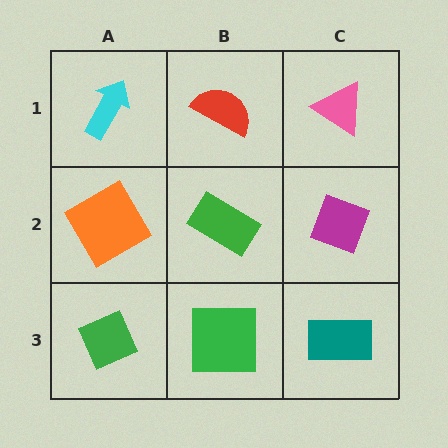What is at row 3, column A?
A green diamond.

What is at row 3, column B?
A green square.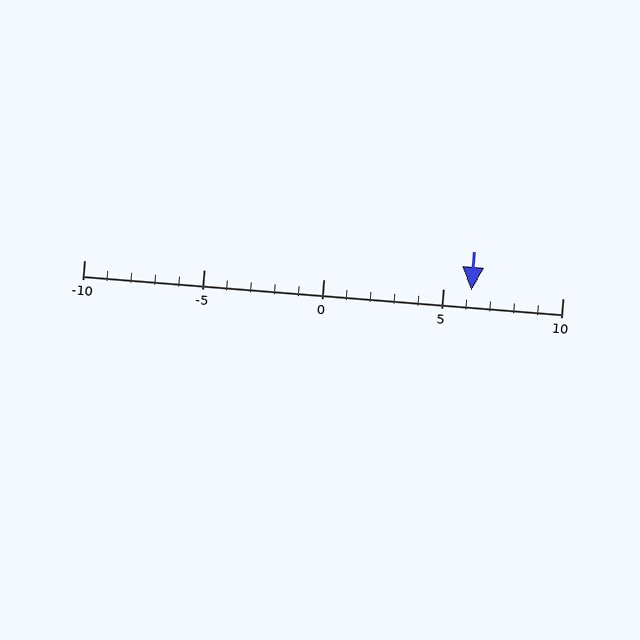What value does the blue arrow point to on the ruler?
The blue arrow points to approximately 6.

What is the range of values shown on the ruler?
The ruler shows values from -10 to 10.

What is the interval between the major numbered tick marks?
The major tick marks are spaced 5 units apart.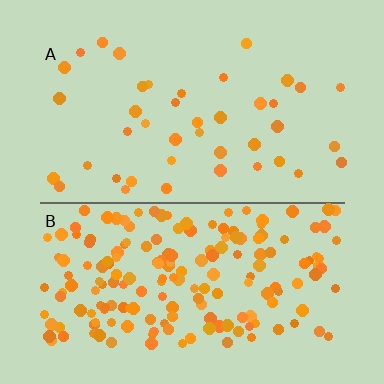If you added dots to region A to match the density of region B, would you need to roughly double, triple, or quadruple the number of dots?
Approximately quadruple.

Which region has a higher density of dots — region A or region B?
B (the bottom).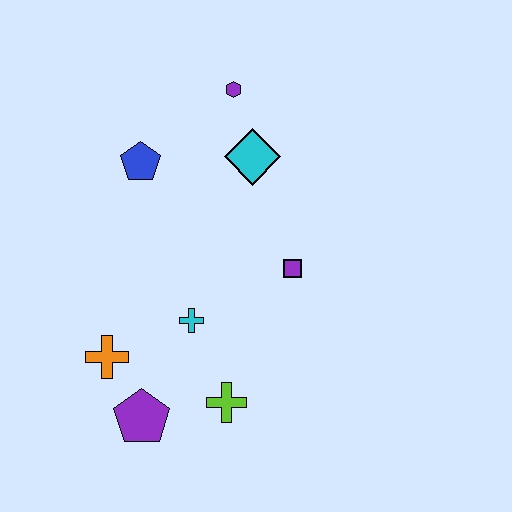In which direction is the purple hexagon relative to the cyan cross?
The purple hexagon is above the cyan cross.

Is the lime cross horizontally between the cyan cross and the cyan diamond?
Yes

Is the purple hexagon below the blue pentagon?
No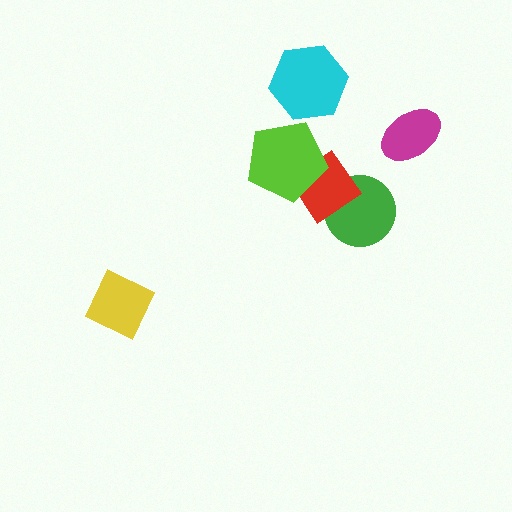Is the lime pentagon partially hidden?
No, no other shape covers it.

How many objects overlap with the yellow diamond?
0 objects overlap with the yellow diamond.